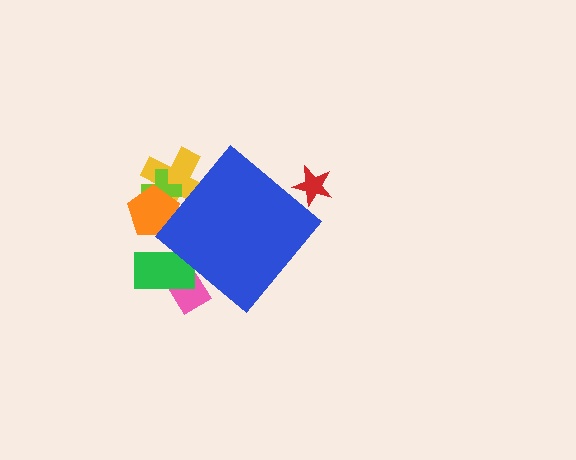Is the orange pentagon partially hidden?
Yes, the orange pentagon is partially hidden behind the blue diamond.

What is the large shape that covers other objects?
A blue diamond.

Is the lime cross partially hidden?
Yes, the lime cross is partially hidden behind the blue diamond.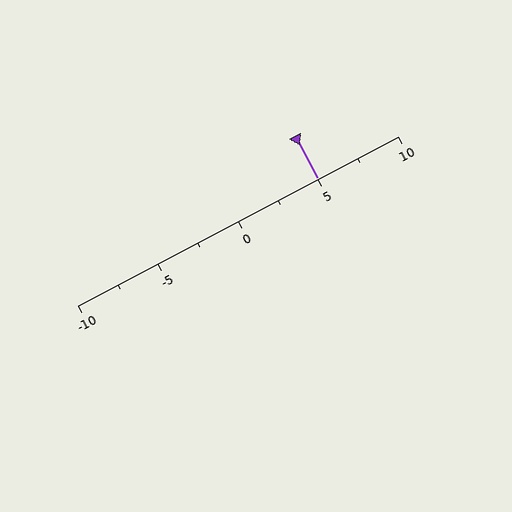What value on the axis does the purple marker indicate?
The marker indicates approximately 5.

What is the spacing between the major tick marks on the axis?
The major ticks are spaced 5 apart.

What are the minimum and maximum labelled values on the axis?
The axis runs from -10 to 10.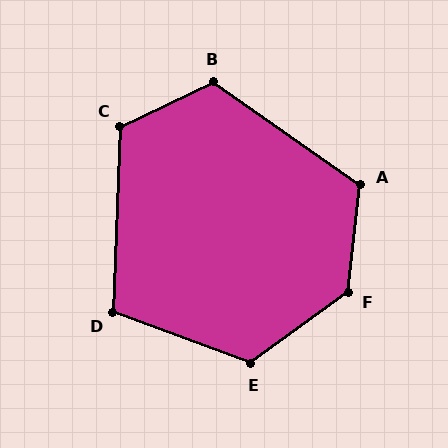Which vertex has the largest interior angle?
F, at approximately 132 degrees.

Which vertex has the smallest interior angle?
D, at approximately 108 degrees.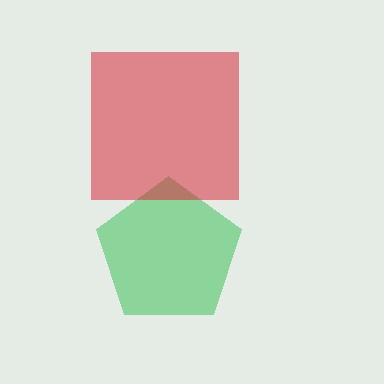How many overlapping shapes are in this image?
There are 2 overlapping shapes in the image.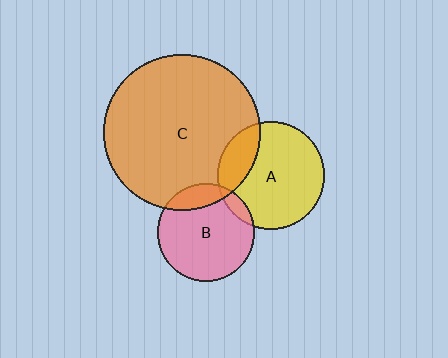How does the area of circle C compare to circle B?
Approximately 2.6 times.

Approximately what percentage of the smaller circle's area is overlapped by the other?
Approximately 20%.